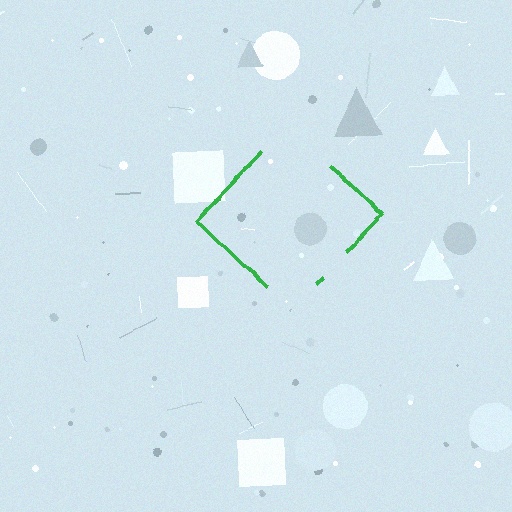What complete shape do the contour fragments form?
The contour fragments form a diamond.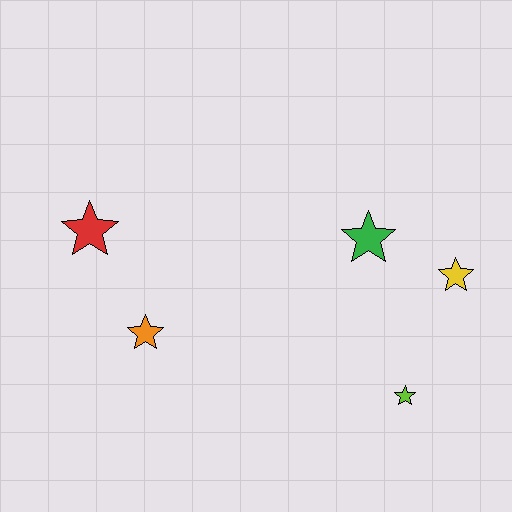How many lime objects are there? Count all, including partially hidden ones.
There is 1 lime object.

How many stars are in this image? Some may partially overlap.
There are 5 stars.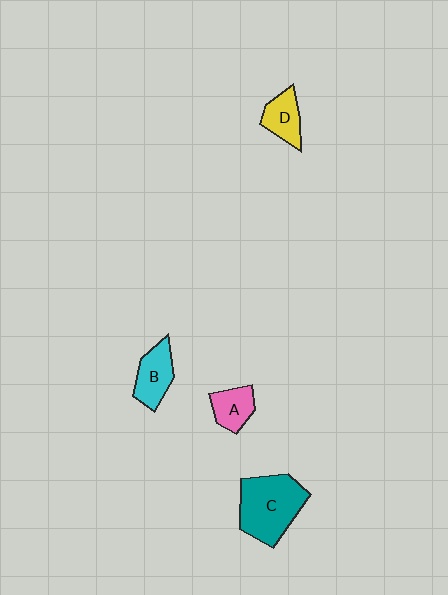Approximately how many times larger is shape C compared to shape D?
Approximately 2.3 times.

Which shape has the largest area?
Shape C (teal).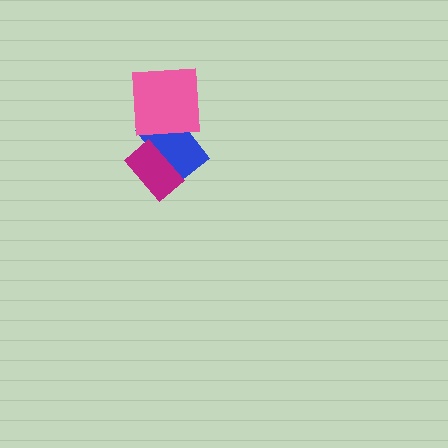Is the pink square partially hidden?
No, no other shape covers it.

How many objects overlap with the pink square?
1 object overlaps with the pink square.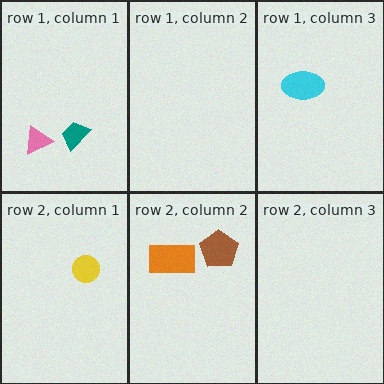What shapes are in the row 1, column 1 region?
The teal trapezoid, the pink triangle.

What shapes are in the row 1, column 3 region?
The cyan ellipse.